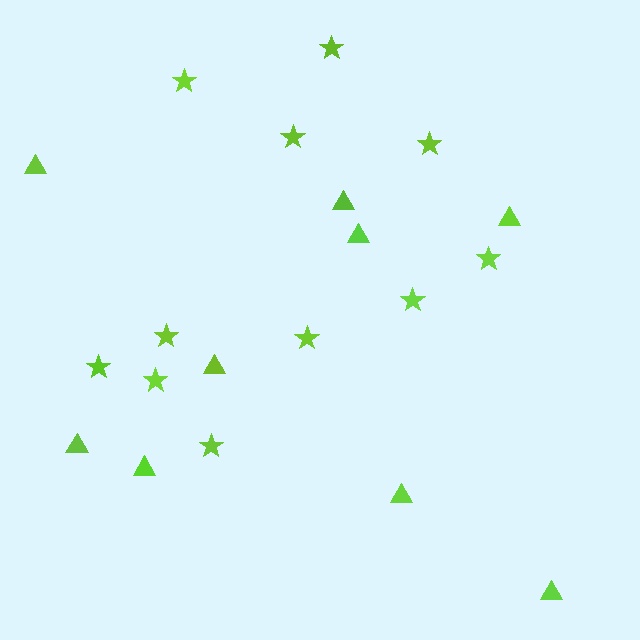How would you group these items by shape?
There are 2 groups: one group of stars (11) and one group of triangles (9).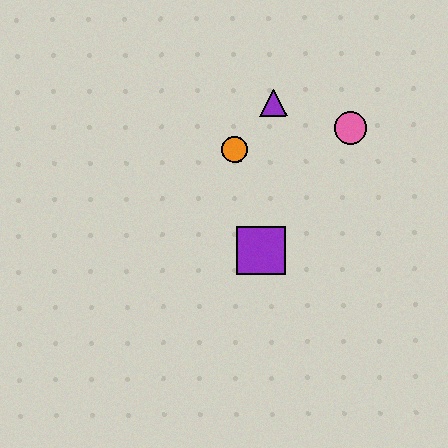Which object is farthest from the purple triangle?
The purple square is farthest from the purple triangle.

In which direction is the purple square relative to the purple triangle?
The purple square is below the purple triangle.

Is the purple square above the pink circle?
No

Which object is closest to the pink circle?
The purple triangle is closest to the pink circle.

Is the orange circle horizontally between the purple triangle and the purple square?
No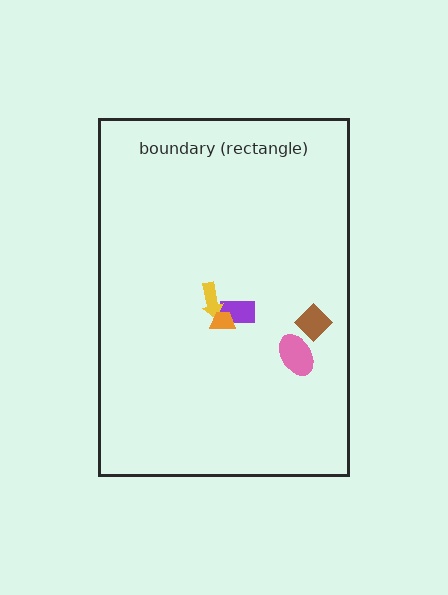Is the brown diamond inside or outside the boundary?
Inside.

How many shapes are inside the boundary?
5 inside, 0 outside.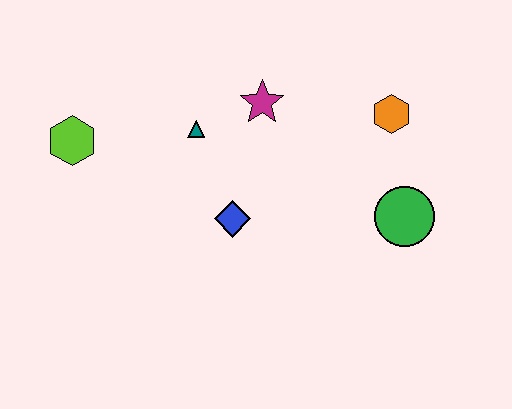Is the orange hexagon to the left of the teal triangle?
No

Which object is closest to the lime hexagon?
The teal triangle is closest to the lime hexagon.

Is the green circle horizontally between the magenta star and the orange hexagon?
No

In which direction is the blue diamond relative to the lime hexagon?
The blue diamond is to the right of the lime hexagon.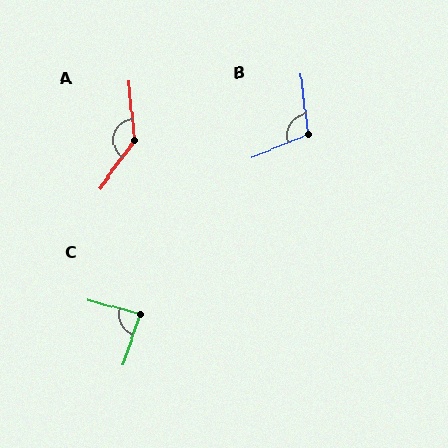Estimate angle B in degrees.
Approximately 106 degrees.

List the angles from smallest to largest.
C (87°), B (106°), A (138°).